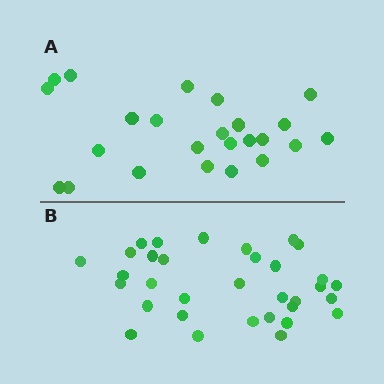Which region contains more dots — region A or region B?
Region B (the bottom region) has more dots.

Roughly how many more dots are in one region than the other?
Region B has roughly 8 or so more dots than region A.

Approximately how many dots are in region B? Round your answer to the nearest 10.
About 30 dots. (The exact count is 33, which rounds to 30.)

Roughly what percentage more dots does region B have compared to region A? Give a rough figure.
About 40% more.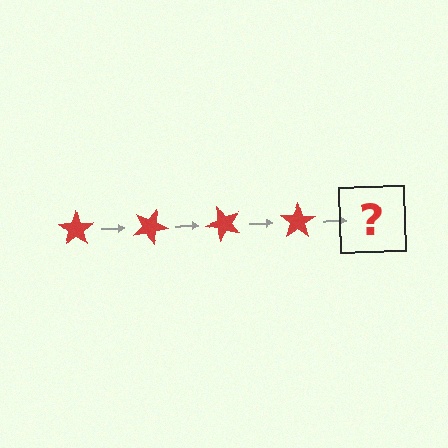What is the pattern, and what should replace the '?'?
The pattern is that the star rotates 25 degrees each step. The '?' should be a red star rotated 100 degrees.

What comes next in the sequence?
The next element should be a red star rotated 100 degrees.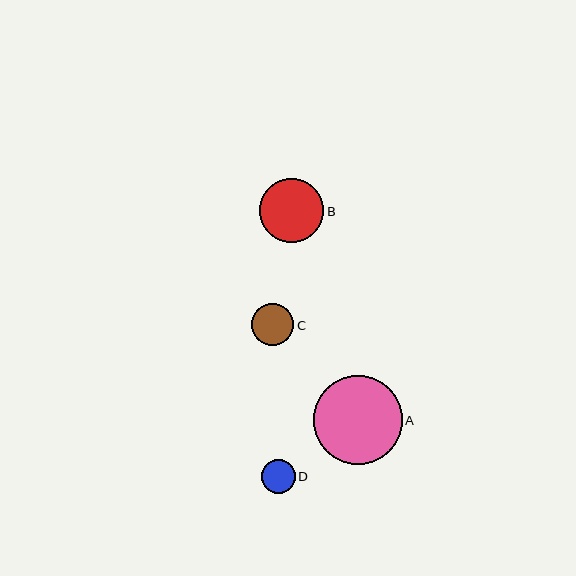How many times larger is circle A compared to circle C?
Circle A is approximately 2.1 times the size of circle C.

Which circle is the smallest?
Circle D is the smallest with a size of approximately 34 pixels.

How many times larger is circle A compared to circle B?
Circle A is approximately 1.4 times the size of circle B.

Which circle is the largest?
Circle A is the largest with a size of approximately 89 pixels.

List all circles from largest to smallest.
From largest to smallest: A, B, C, D.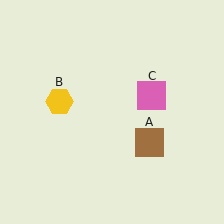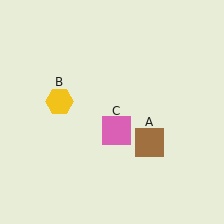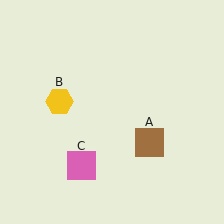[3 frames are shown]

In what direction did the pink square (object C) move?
The pink square (object C) moved down and to the left.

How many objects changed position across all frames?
1 object changed position: pink square (object C).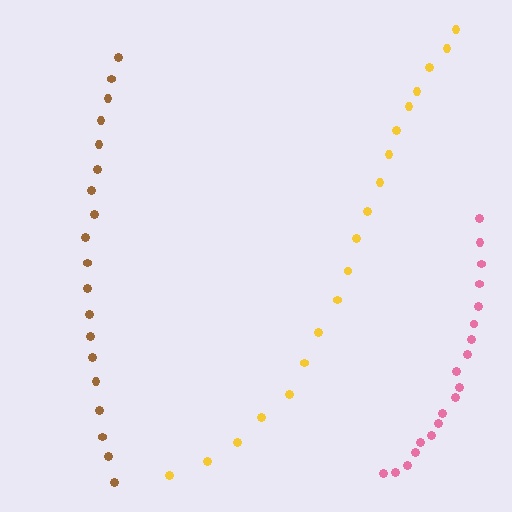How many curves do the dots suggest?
There are 3 distinct paths.